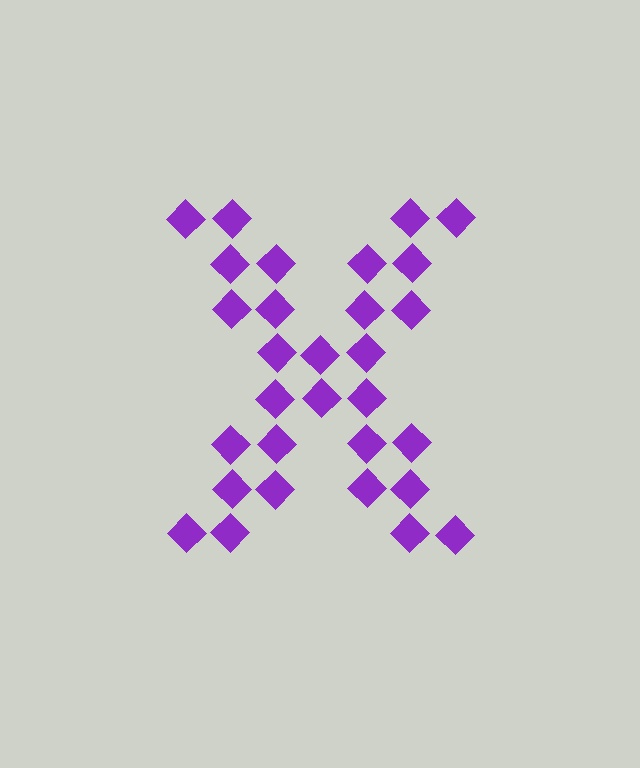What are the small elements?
The small elements are diamonds.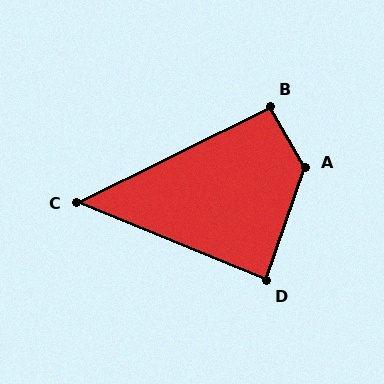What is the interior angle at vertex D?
Approximately 86 degrees (approximately right).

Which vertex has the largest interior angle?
A, at approximately 131 degrees.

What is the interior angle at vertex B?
Approximately 94 degrees (approximately right).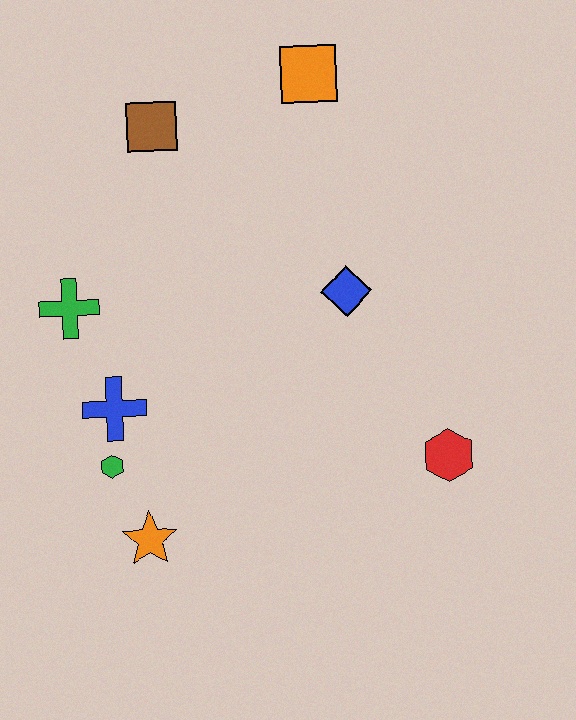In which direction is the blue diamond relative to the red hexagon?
The blue diamond is above the red hexagon.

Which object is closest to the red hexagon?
The blue diamond is closest to the red hexagon.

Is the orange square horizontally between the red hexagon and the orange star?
Yes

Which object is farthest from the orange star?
The orange square is farthest from the orange star.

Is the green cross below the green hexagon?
No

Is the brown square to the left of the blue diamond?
Yes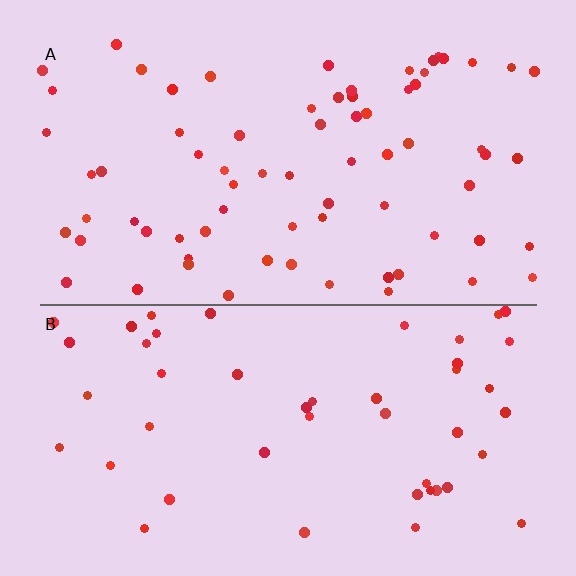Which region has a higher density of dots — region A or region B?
A (the top).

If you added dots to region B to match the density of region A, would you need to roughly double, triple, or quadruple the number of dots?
Approximately double.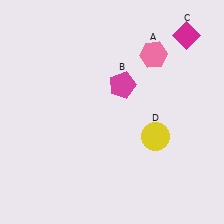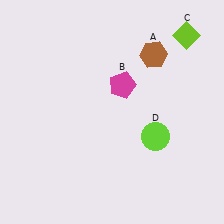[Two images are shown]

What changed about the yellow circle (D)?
In Image 1, D is yellow. In Image 2, it changed to lime.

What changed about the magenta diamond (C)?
In Image 1, C is magenta. In Image 2, it changed to lime.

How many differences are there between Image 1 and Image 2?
There are 3 differences between the two images.